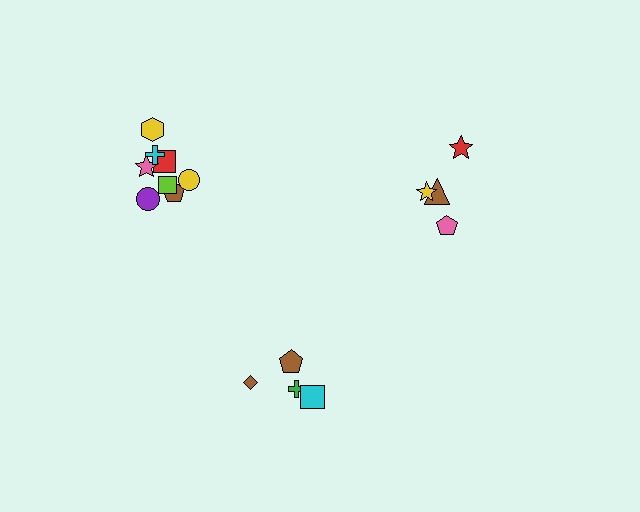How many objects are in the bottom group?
There are 4 objects.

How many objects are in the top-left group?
There are 8 objects.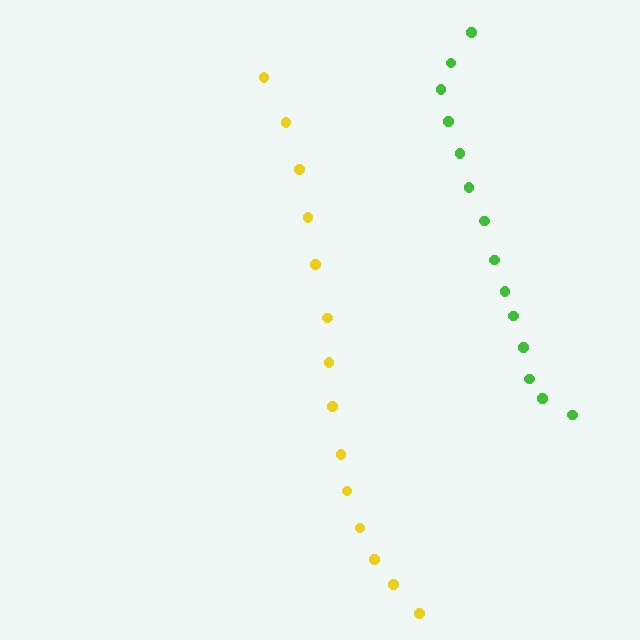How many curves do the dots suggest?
There are 2 distinct paths.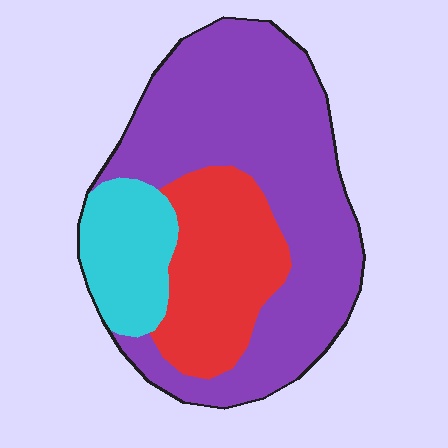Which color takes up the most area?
Purple, at roughly 60%.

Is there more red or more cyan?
Red.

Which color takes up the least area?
Cyan, at roughly 15%.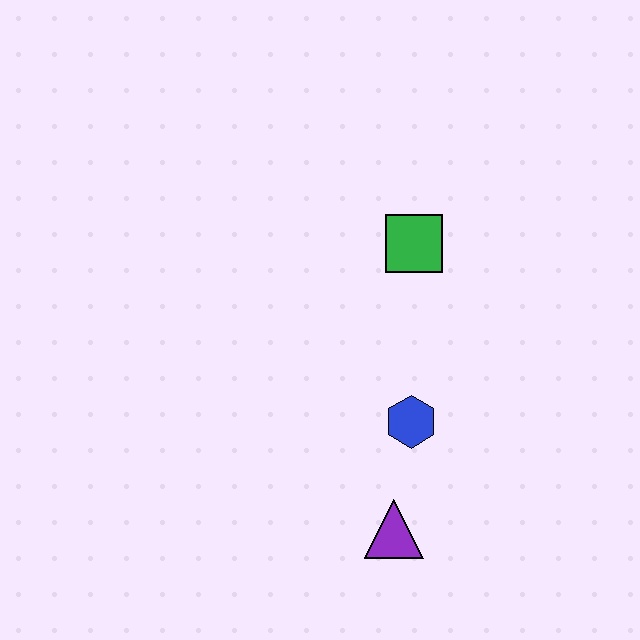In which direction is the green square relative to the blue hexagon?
The green square is above the blue hexagon.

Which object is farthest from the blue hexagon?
The green square is farthest from the blue hexagon.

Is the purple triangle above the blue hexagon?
No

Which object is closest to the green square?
The blue hexagon is closest to the green square.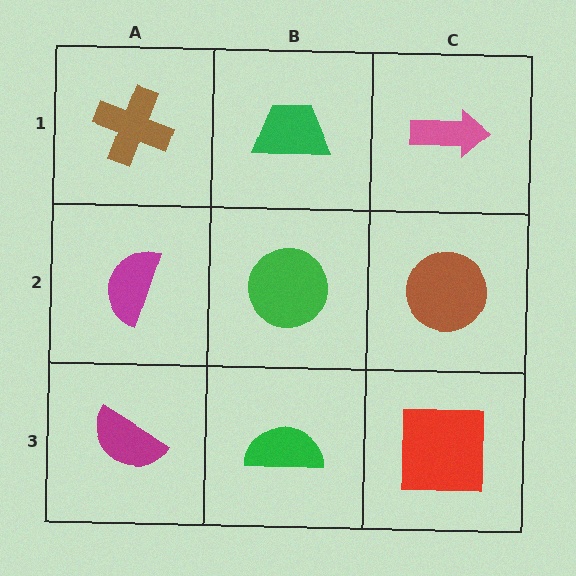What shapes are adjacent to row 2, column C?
A pink arrow (row 1, column C), a red square (row 3, column C), a green circle (row 2, column B).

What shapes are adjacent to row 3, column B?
A green circle (row 2, column B), a magenta semicircle (row 3, column A), a red square (row 3, column C).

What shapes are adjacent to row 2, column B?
A green trapezoid (row 1, column B), a green semicircle (row 3, column B), a magenta semicircle (row 2, column A), a brown circle (row 2, column C).